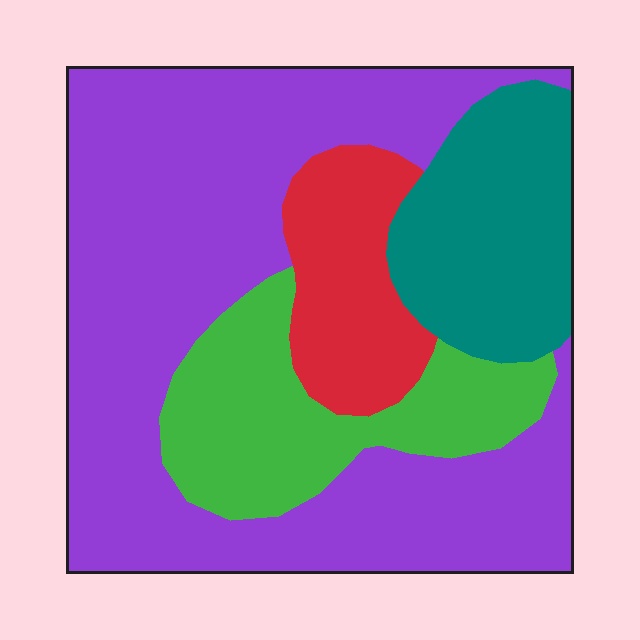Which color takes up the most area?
Purple, at roughly 55%.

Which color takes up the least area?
Red, at roughly 10%.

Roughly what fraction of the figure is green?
Green covers 17% of the figure.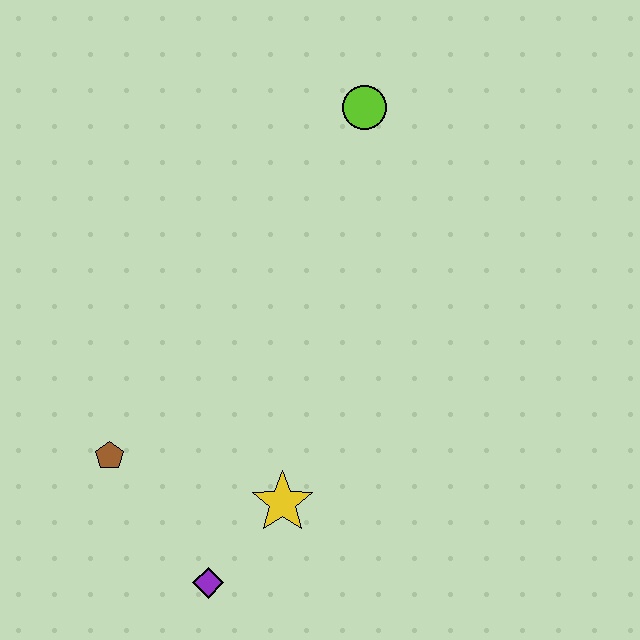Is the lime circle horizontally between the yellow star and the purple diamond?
No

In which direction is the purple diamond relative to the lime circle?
The purple diamond is below the lime circle.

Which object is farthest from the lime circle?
The purple diamond is farthest from the lime circle.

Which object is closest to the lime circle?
The yellow star is closest to the lime circle.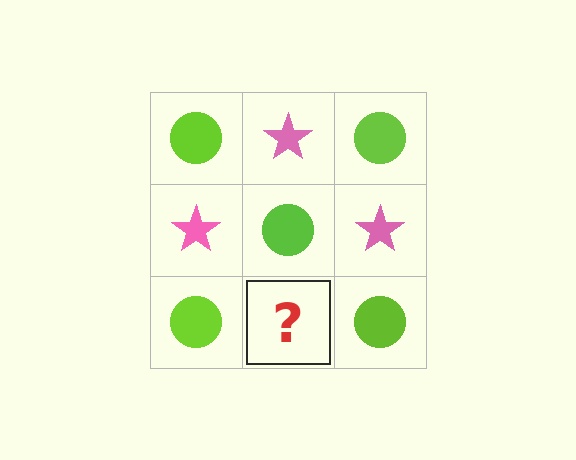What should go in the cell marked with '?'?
The missing cell should contain a pink star.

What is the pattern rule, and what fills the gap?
The rule is that it alternates lime circle and pink star in a checkerboard pattern. The gap should be filled with a pink star.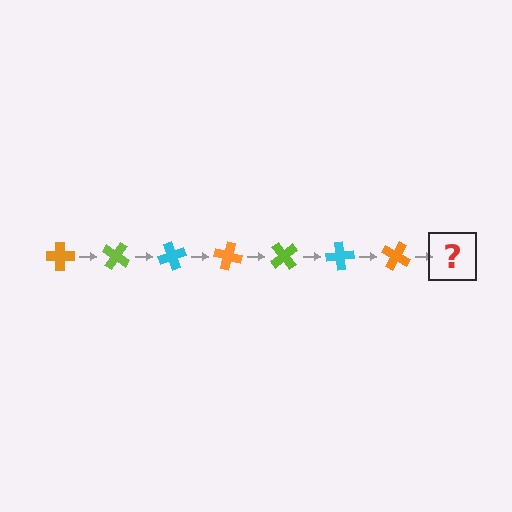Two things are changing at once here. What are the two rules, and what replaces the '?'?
The two rules are that it rotates 35 degrees each step and the color cycles through orange, lime, and cyan. The '?' should be a lime cross, rotated 245 degrees from the start.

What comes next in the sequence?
The next element should be a lime cross, rotated 245 degrees from the start.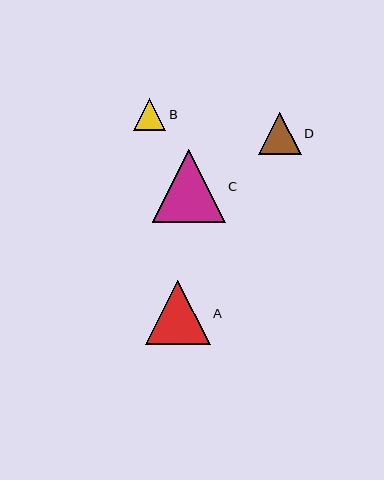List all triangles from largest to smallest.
From largest to smallest: C, A, D, B.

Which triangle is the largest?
Triangle C is the largest with a size of approximately 72 pixels.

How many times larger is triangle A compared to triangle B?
Triangle A is approximately 2.0 times the size of triangle B.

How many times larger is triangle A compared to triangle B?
Triangle A is approximately 2.0 times the size of triangle B.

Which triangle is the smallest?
Triangle B is the smallest with a size of approximately 32 pixels.